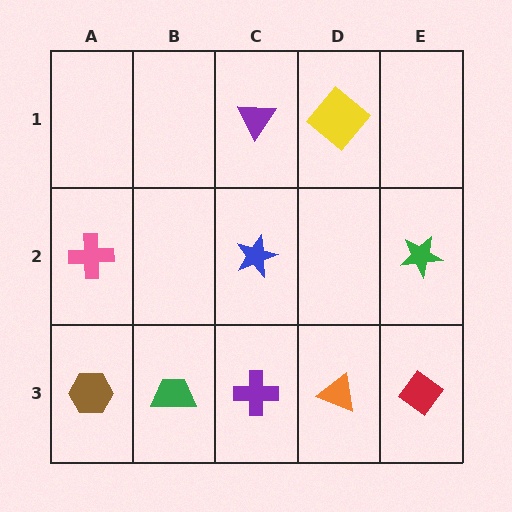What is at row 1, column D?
A yellow diamond.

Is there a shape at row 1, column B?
No, that cell is empty.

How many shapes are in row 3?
5 shapes.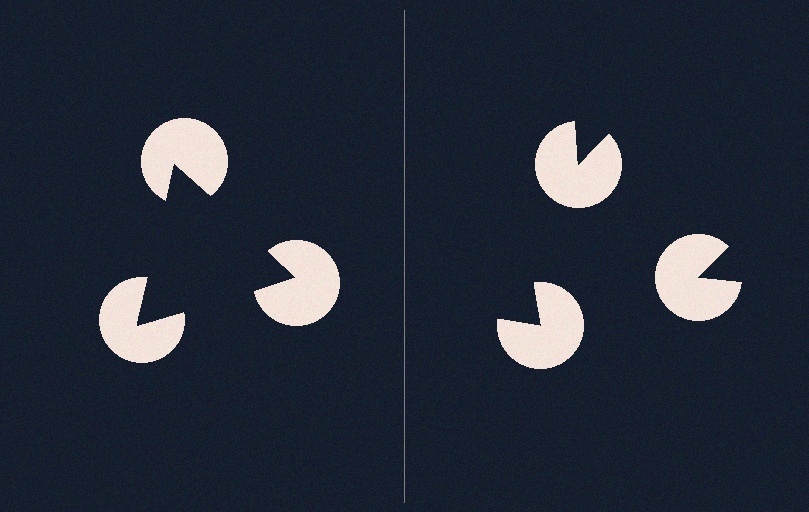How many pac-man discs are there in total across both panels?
6 — 3 on each side.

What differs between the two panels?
The pac-man discs are positioned identically on both sides; only the wedge orientations differ. On the left they align to a triangle; on the right they are misaligned.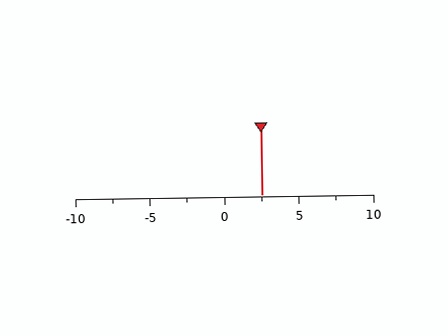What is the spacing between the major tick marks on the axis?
The major ticks are spaced 5 apart.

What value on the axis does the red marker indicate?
The marker indicates approximately 2.5.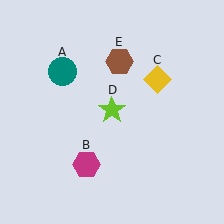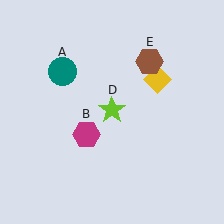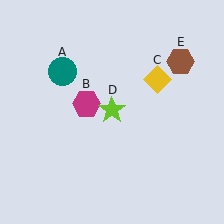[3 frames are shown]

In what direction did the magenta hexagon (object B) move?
The magenta hexagon (object B) moved up.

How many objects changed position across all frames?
2 objects changed position: magenta hexagon (object B), brown hexagon (object E).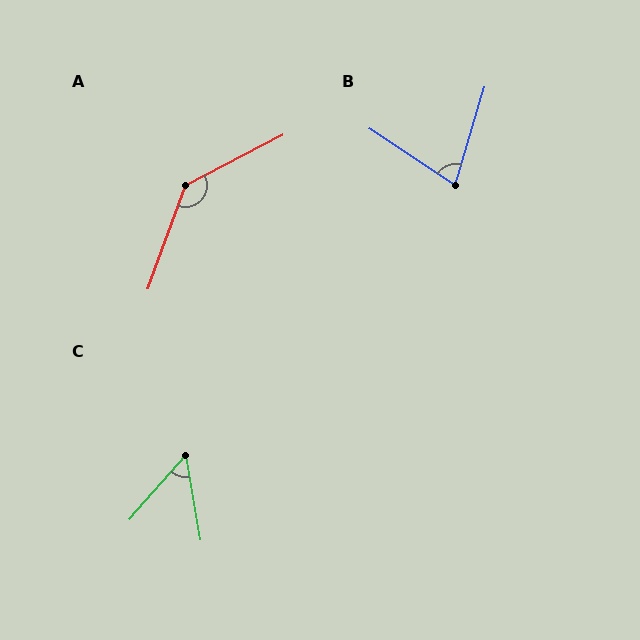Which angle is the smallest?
C, at approximately 51 degrees.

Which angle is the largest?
A, at approximately 137 degrees.